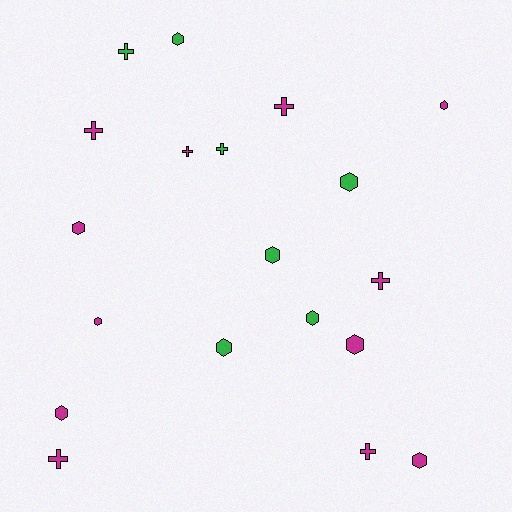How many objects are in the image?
There are 19 objects.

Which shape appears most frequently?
Hexagon, with 11 objects.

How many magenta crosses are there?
There are 6 magenta crosses.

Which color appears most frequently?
Magenta, with 12 objects.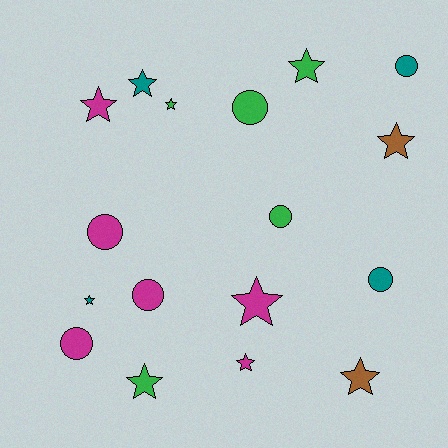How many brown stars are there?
There are 2 brown stars.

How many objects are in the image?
There are 17 objects.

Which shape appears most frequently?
Star, with 10 objects.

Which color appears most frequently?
Magenta, with 6 objects.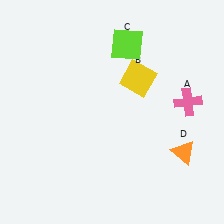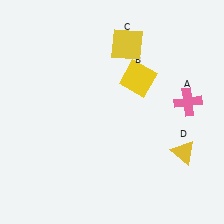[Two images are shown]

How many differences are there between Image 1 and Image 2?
There are 2 differences between the two images.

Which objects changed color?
C changed from lime to yellow. D changed from orange to yellow.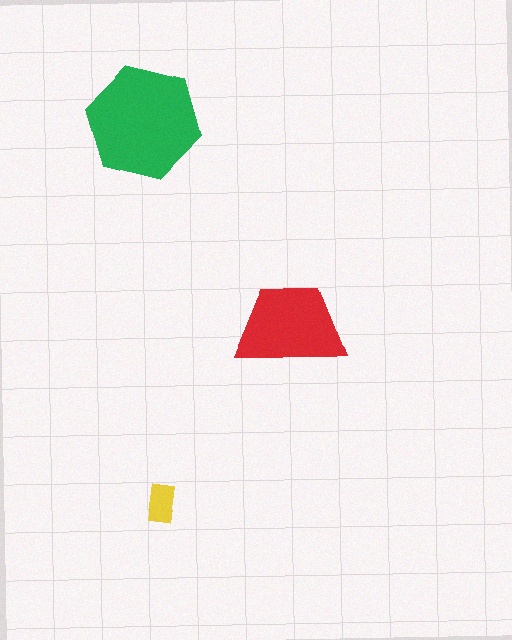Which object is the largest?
The green hexagon.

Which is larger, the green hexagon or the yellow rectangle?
The green hexagon.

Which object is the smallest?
The yellow rectangle.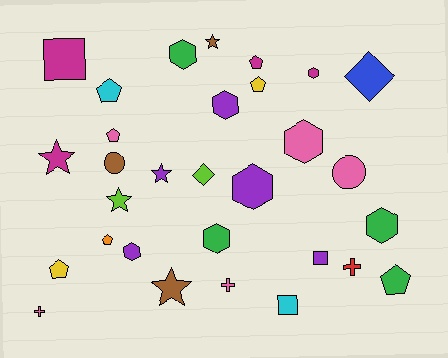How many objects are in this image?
There are 30 objects.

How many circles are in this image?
There are 2 circles.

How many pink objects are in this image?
There are 5 pink objects.